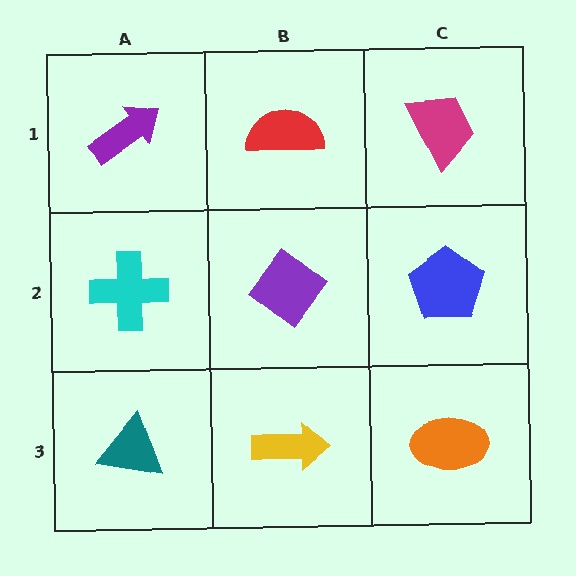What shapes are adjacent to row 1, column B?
A purple diamond (row 2, column B), a purple arrow (row 1, column A), a magenta trapezoid (row 1, column C).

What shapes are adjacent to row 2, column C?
A magenta trapezoid (row 1, column C), an orange ellipse (row 3, column C), a purple diamond (row 2, column B).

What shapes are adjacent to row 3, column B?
A purple diamond (row 2, column B), a teal triangle (row 3, column A), an orange ellipse (row 3, column C).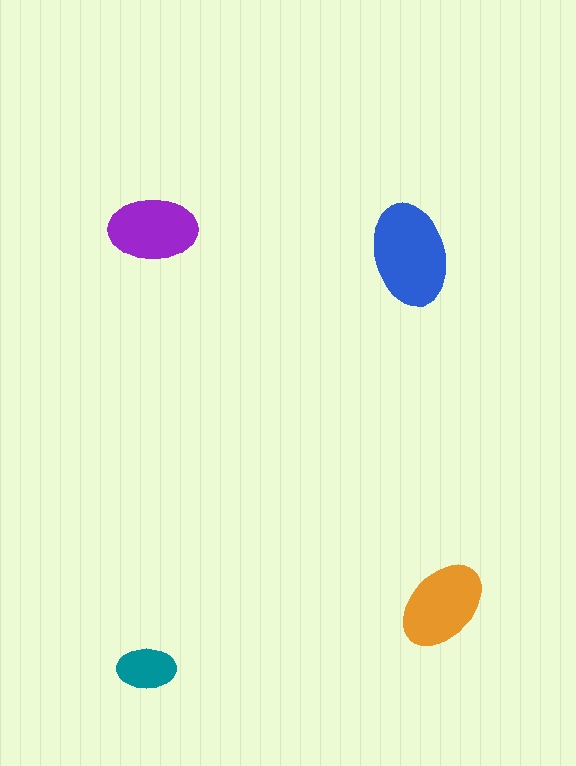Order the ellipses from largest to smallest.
the blue one, the orange one, the purple one, the teal one.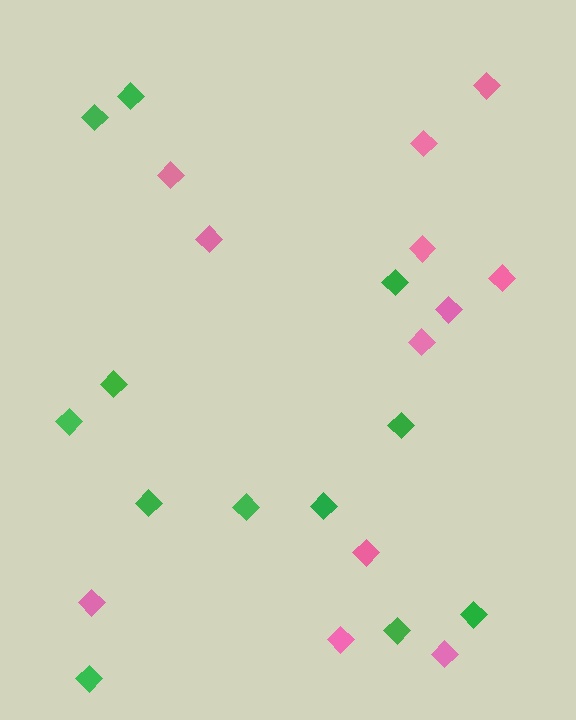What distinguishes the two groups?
There are 2 groups: one group of pink diamonds (12) and one group of green diamonds (12).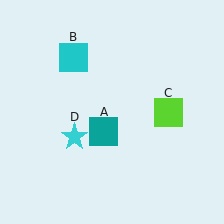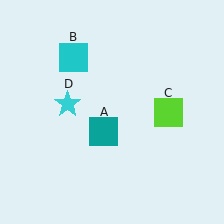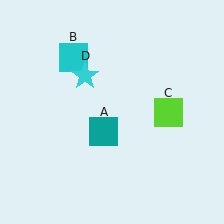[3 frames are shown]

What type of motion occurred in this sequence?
The cyan star (object D) rotated clockwise around the center of the scene.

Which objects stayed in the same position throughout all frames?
Teal square (object A) and cyan square (object B) and lime square (object C) remained stationary.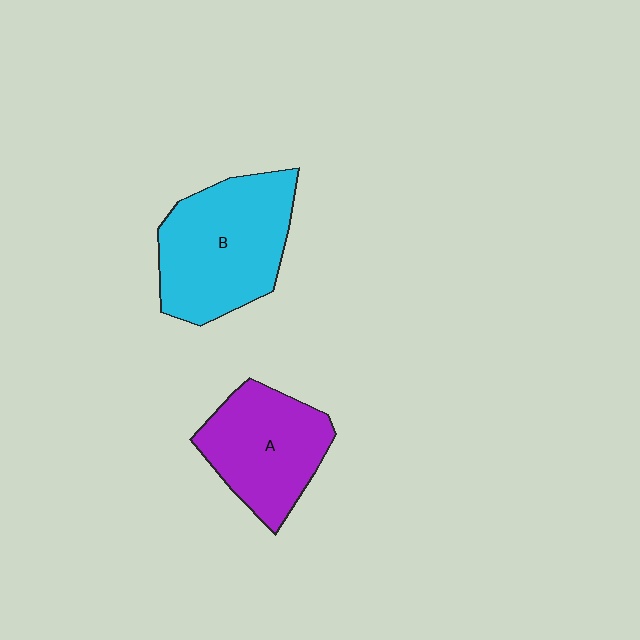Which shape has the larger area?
Shape B (cyan).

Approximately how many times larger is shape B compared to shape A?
Approximately 1.3 times.